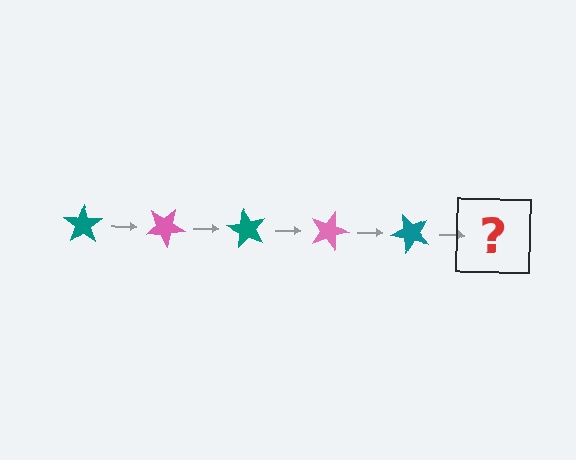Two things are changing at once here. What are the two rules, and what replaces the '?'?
The two rules are that it rotates 30 degrees each step and the color cycles through teal and pink. The '?' should be a pink star, rotated 150 degrees from the start.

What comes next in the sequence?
The next element should be a pink star, rotated 150 degrees from the start.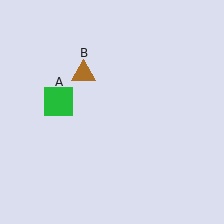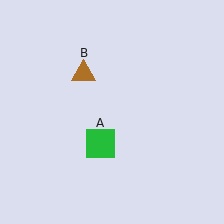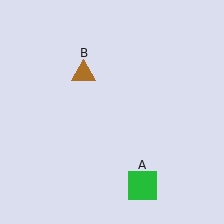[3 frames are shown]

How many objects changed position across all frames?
1 object changed position: green square (object A).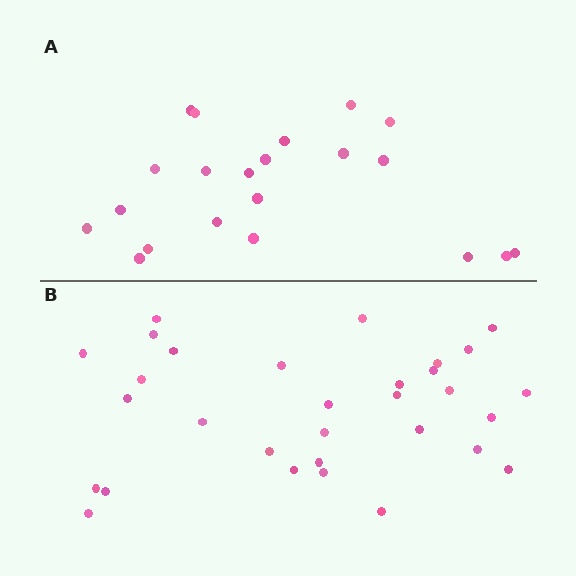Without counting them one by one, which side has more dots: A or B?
Region B (the bottom region) has more dots.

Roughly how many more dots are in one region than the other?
Region B has roughly 10 or so more dots than region A.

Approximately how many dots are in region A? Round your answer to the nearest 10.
About 20 dots. (The exact count is 21, which rounds to 20.)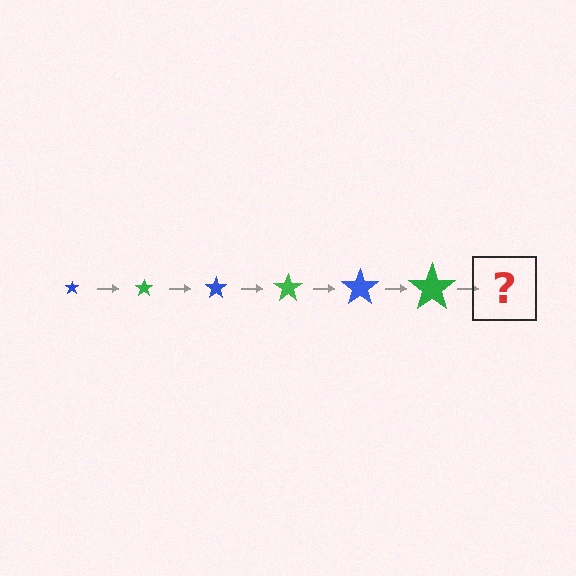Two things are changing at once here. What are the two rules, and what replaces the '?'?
The two rules are that the star grows larger each step and the color cycles through blue and green. The '?' should be a blue star, larger than the previous one.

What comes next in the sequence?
The next element should be a blue star, larger than the previous one.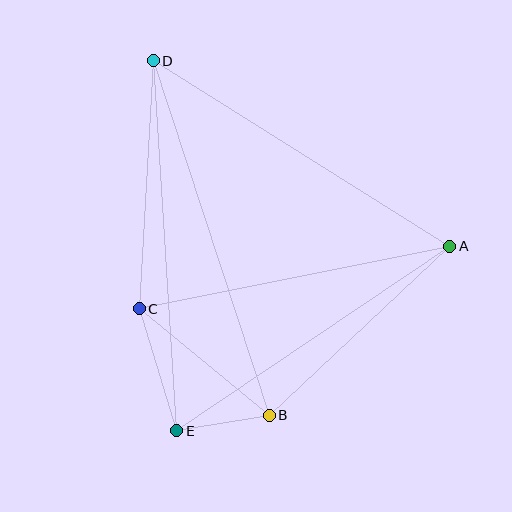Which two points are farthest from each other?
Points B and D are farthest from each other.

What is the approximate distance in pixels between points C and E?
The distance between C and E is approximately 128 pixels.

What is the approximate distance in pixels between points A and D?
The distance between A and D is approximately 350 pixels.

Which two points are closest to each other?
Points B and E are closest to each other.